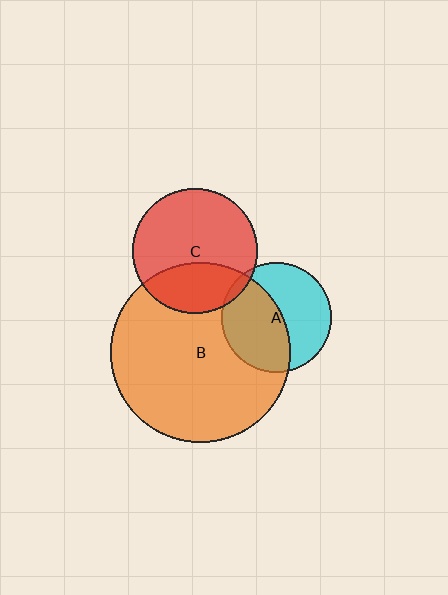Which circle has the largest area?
Circle B (orange).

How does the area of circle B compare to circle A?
Approximately 2.7 times.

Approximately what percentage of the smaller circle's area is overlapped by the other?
Approximately 30%.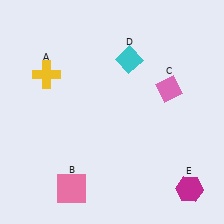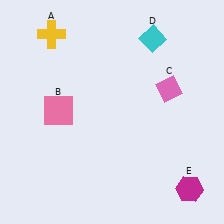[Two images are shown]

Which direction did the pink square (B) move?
The pink square (B) moved up.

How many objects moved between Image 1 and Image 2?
3 objects moved between the two images.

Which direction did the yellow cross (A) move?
The yellow cross (A) moved up.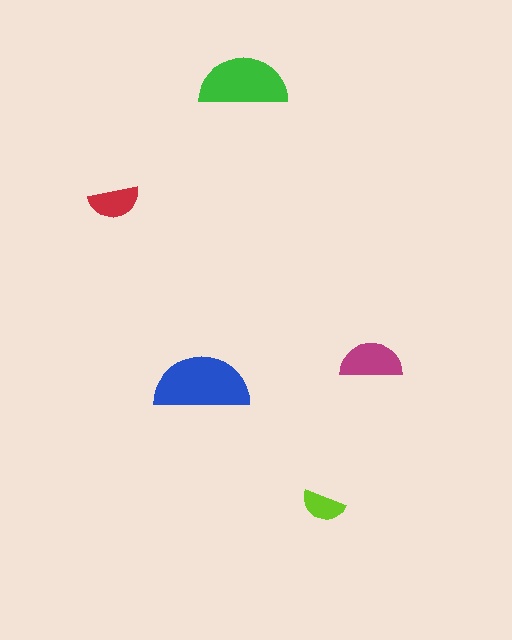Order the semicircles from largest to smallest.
the blue one, the green one, the magenta one, the red one, the lime one.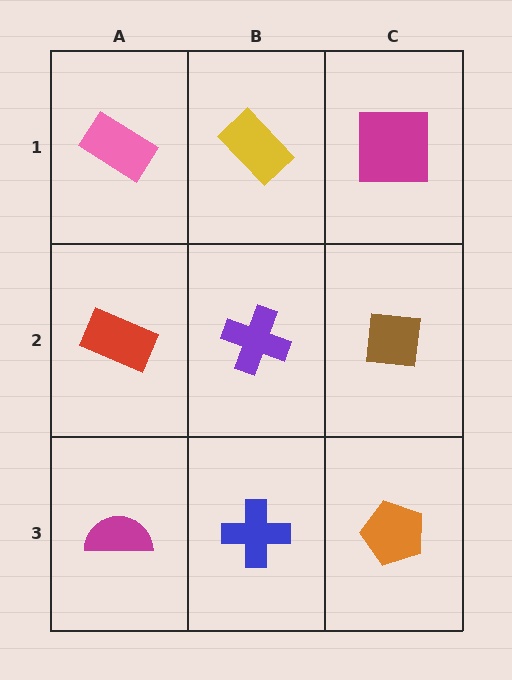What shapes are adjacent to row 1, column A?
A red rectangle (row 2, column A), a yellow rectangle (row 1, column B).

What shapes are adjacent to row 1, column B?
A purple cross (row 2, column B), a pink rectangle (row 1, column A), a magenta square (row 1, column C).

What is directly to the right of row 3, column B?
An orange pentagon.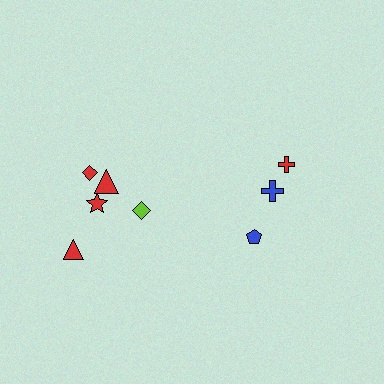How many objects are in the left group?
There are 5 objects.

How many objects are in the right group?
There are 3 objects.